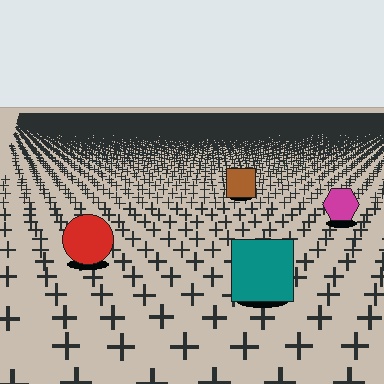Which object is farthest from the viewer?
The brown square is farthest from the viewer. It appears smaller and the ground texture around it is denser.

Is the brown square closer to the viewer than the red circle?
No. The red circle is closer — you can tell from the texture gradient: the ground texture is coarser near it.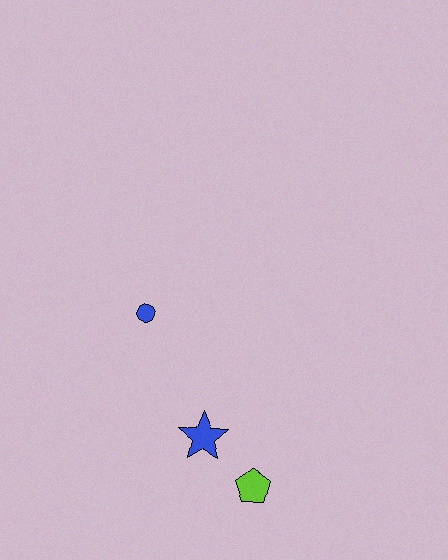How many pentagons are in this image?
There is 1 pentagon.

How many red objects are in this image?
There are no red objects.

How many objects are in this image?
There are 3 objects.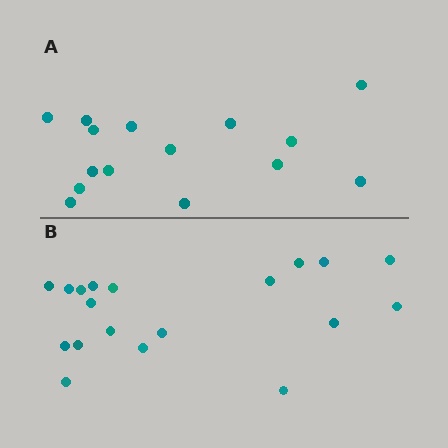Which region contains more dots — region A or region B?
Region B (the bottom region) has more dots.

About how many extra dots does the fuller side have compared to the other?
Region B has about 4 more dots than region A.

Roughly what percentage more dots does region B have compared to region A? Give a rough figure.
About 25% more.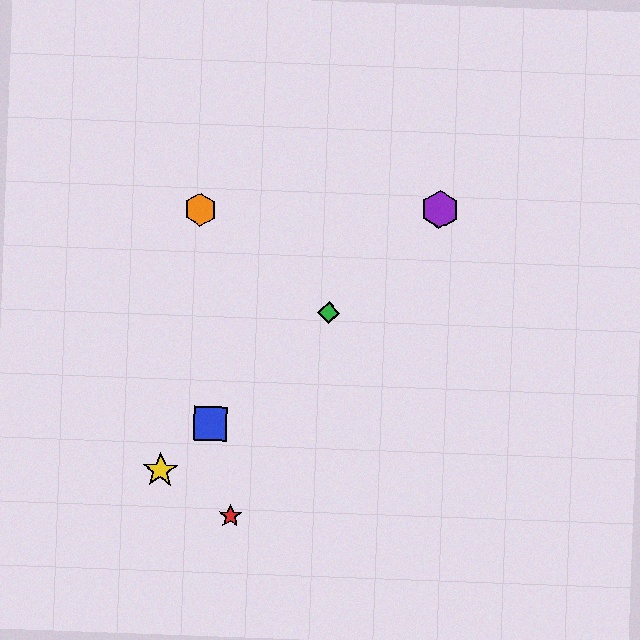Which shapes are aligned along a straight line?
The blue square, the green diamond, the yellow star, the purple hexagon are aligned along a straight line.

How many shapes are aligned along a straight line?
4 shapes (the blue square, the green diamond, the yellow star, the purple hexagon) are aligned along a straight line.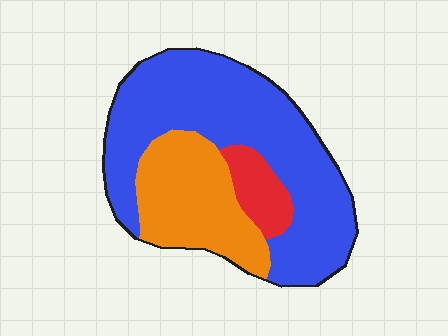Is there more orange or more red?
Orange.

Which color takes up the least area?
Red, at roughly 10%.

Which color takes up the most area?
Blue, at roughly 65%.